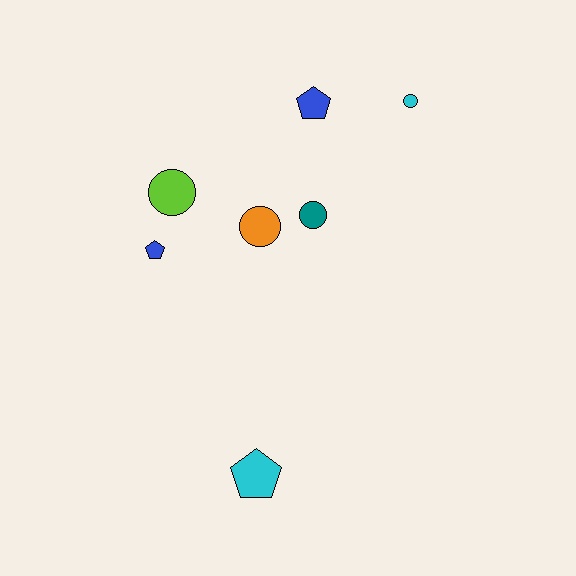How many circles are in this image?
There are 4 circles.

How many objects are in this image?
There are 7 objects.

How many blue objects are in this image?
There are 2 blue objects.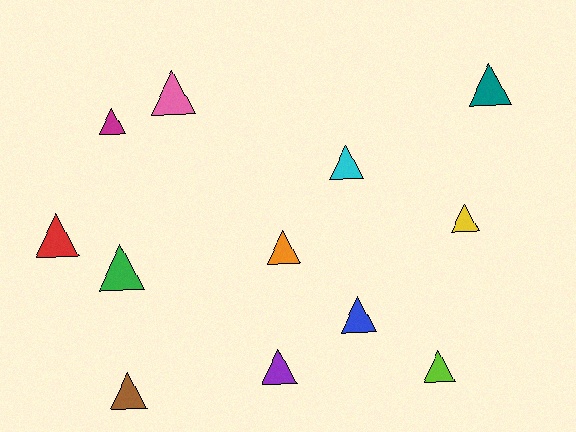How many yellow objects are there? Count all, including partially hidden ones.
There is 1 yellow object.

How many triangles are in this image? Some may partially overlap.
There are 12 triangles.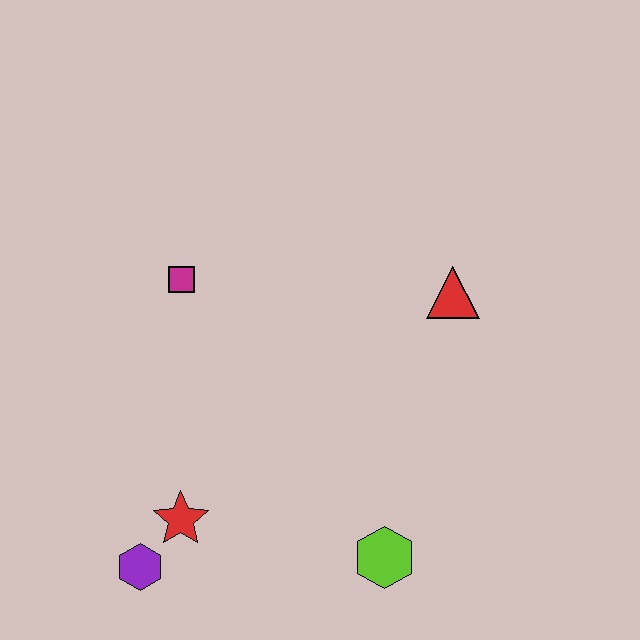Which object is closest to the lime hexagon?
The red star is closest to the lime hexagon.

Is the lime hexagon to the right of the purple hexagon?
Yes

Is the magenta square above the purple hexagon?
Yes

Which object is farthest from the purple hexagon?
The red triangle is farthest from the purple hexagon.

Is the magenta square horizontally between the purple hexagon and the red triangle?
Yes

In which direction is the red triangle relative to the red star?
The red triangle is to the right of the red star.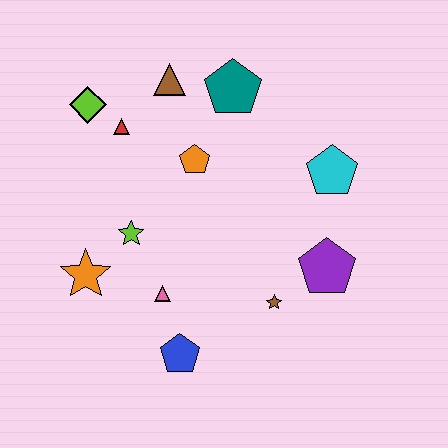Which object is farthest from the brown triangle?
The blue pentagon is farthest from the brown triangle.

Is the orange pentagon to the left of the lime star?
No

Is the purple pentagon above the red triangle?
No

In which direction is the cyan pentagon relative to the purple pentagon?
The cyan pentagon is above the purple pentagon.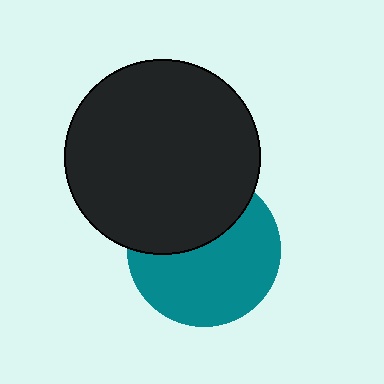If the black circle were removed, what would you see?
You would see the complete teal circle.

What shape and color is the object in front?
The object in front is a black circle.